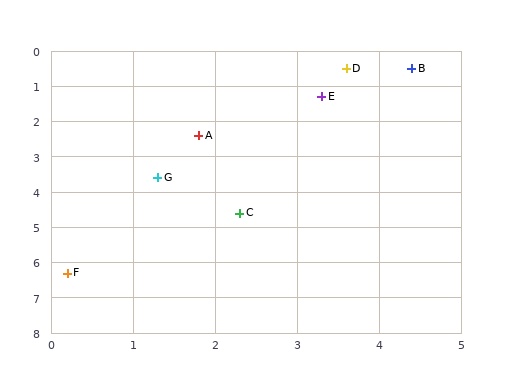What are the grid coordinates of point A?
Point A is at approximately (1.8, 2.4).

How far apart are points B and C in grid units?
Points B and C are about 4.6 grid units apart.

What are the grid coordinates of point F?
Point F is at approximately (0.2, 6.3).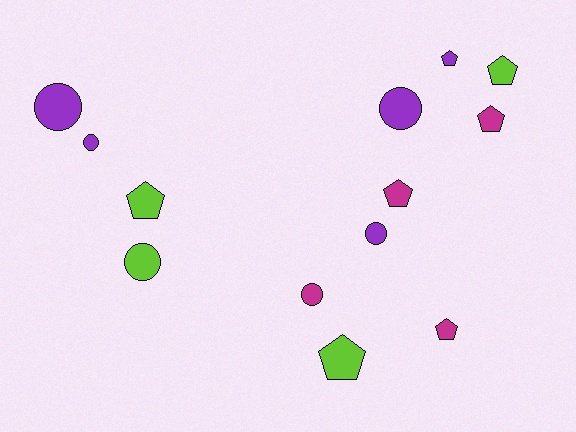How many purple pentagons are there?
There is 1 purple pentagon.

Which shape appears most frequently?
Pentagon, with 7 objects.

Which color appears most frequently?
Purple, with 5 objects.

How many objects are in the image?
There are 13 objects.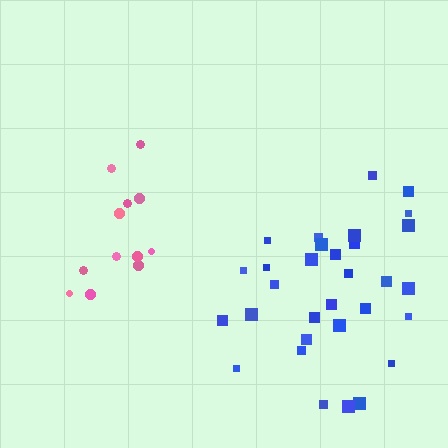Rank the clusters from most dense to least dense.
pink, blue.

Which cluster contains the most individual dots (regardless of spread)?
Blue (31).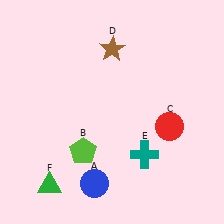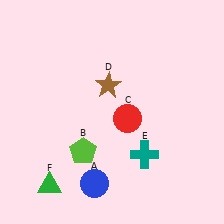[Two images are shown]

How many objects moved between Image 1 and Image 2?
2 objects moved between the two images.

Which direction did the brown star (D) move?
The brown star (D) moved down.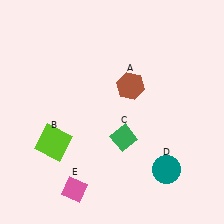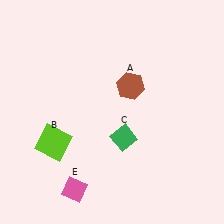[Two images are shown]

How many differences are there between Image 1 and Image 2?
There is 1 difference between the two images.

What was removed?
The teal circle (D) was removed in Image 2.